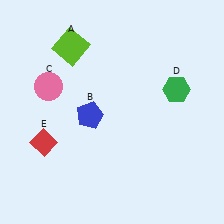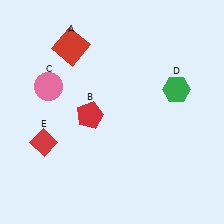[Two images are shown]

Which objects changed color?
A changed from lime to red. B changed from blue to red.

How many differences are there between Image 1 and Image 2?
There are 2 differences between the two images.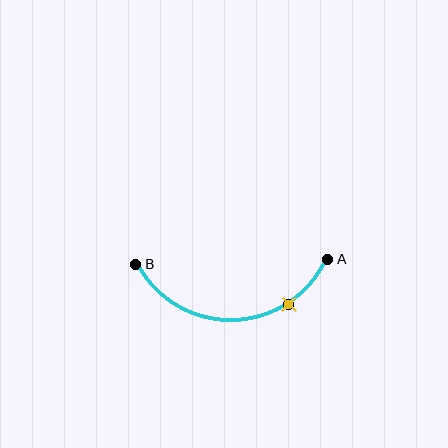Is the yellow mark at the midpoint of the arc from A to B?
No. The yellow mark lies on the arc but is closer to endpoint A. The arc midpoint would be at the point on the curve equidistant along the arc from both A and B.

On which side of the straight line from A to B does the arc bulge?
The arc bulges below the straight line connecting A and B.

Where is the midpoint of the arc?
The arc midpoint is the point on the curve farthest from the straight line joining A and B. It sits below that line.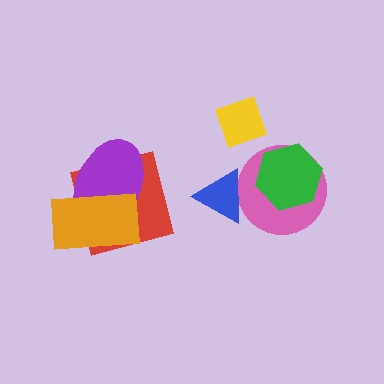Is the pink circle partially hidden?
Yes, it is partially covered by another shape.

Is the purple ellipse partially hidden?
Yes, it is partially covered by another shape.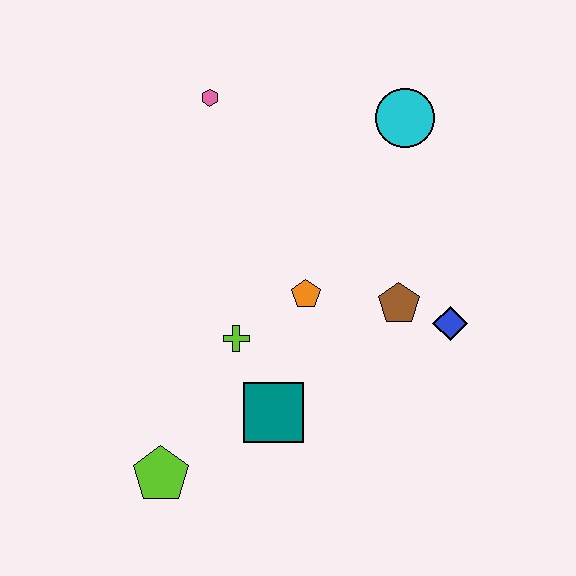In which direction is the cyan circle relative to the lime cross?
The cyan circle is above the lime cross.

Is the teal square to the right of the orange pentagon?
No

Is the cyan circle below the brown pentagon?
No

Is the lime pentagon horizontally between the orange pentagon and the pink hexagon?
No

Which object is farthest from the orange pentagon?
The lime pentagon is farthest from the orange pentagon.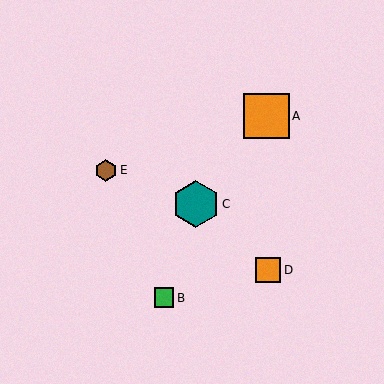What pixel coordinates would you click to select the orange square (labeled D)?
Click at (268, 270) to select the orange square D.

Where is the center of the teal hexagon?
The center of the teal hexagon is at (196, 204).